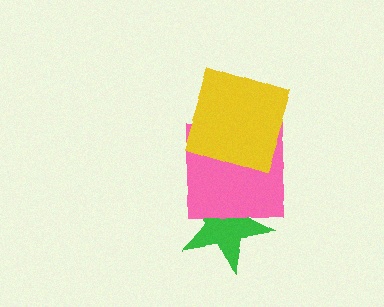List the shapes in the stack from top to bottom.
From top to bottom: the yellow square, the pink square, the green star.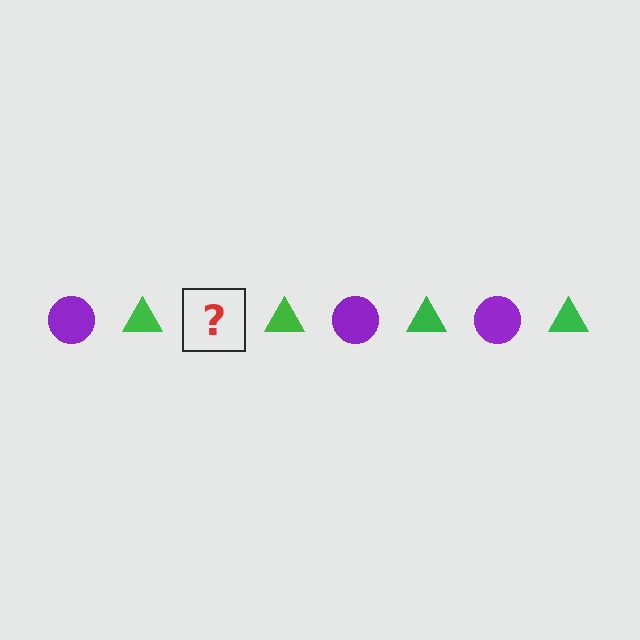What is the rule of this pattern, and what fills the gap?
The rule is that the pattern alternates between purple circle and green triangle. The gap should be filled with a purple circle.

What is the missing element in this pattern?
The missing element is a purple circle.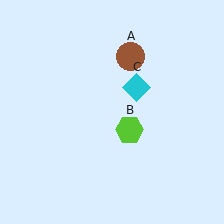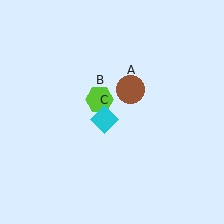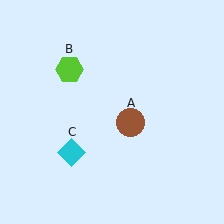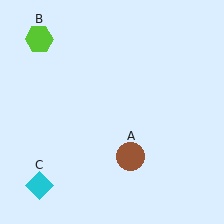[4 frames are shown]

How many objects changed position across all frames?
3 objects changed position: brown circle (object A), lime hexagon (object B), cyan diamond (object C).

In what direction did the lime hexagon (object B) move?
The lime hexagon (object B) moved up and to the left.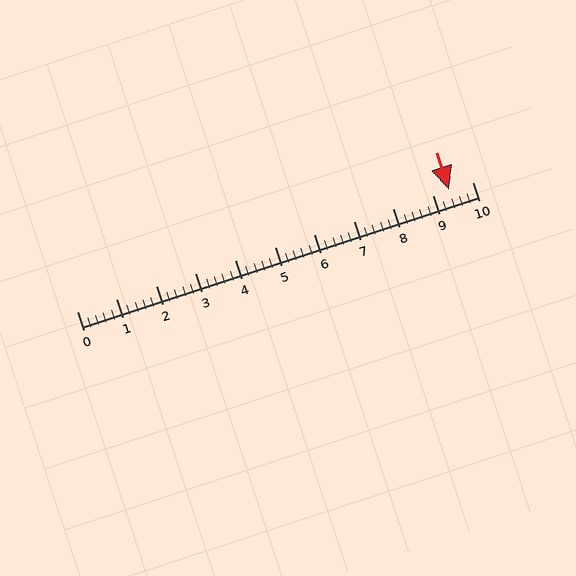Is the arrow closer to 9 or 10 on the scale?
The arrow is closer to 9.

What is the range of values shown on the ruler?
The ruler shows values from 0 to 10.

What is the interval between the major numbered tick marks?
The major tick marks are spaced 1 units apart.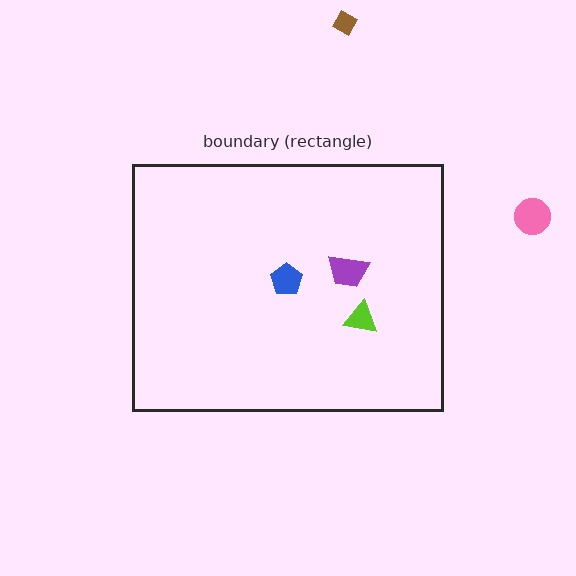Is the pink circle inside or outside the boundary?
Outside.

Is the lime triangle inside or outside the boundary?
Inside.